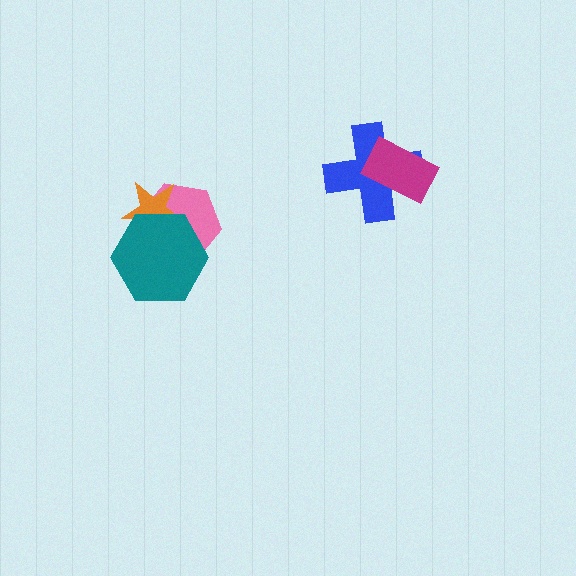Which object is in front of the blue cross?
The magenta rectangle is in front of the blue cross.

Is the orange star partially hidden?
Yes, it is partially covered by another shape.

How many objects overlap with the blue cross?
1 object overlaps with the blue cross.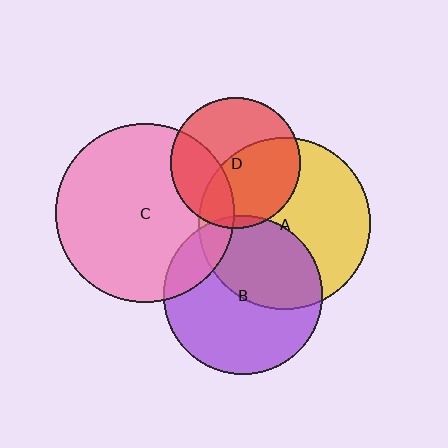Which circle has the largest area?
Circle C (pink).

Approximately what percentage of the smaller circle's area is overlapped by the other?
Approximately 5%.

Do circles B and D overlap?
Yes.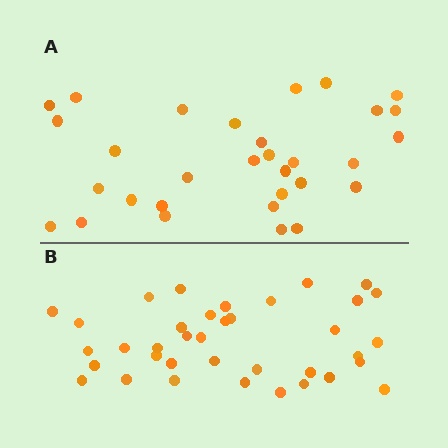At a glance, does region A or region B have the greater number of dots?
Region B (the bottom region) has more dots.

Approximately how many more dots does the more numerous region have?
Region B has about 6 more dots than region A.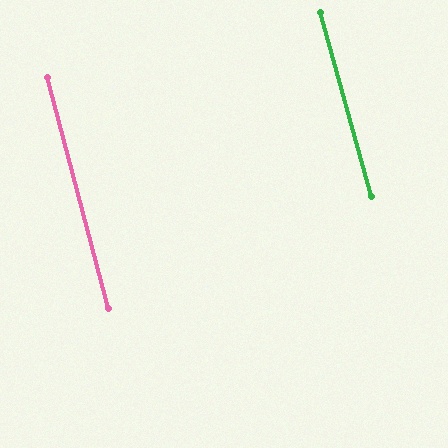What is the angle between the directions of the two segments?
Approximately 1 degree.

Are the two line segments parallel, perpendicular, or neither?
Parallel — their directions differ by only 0.8°.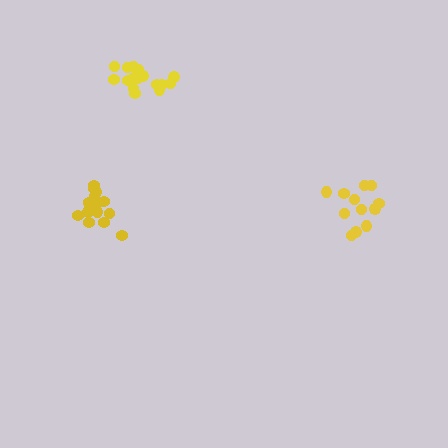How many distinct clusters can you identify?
There are 3 distinct clusters.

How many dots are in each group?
Group 1: 15 dots, Group 2: 16 dots, Group 3: 12 dots (43 total).